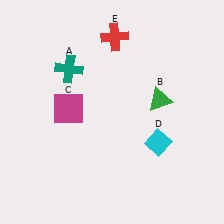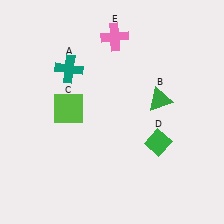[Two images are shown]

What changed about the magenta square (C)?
In Image 1, C is magenta. In Image 2, it changed to lime.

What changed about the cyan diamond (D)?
In Image 1, D is cyan. In Image 2, it changed to green.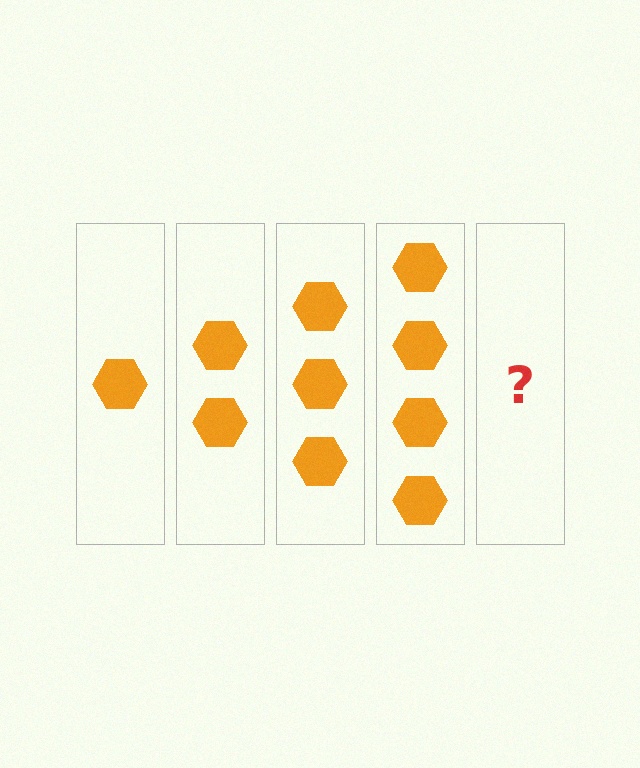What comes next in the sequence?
The next element should be 5 hexagons.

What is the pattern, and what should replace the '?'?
The pattern is that each step adds one more hexagon. The '?' should be 5 hexagons.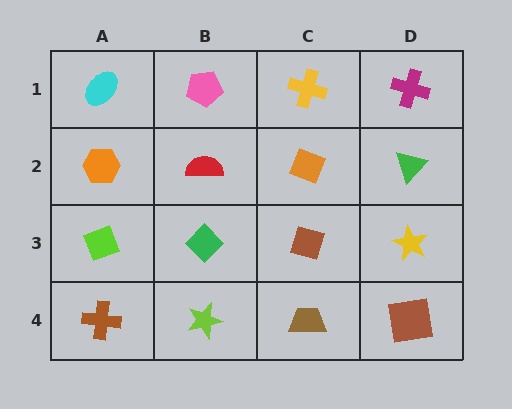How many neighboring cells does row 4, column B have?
3.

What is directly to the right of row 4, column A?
A lime star.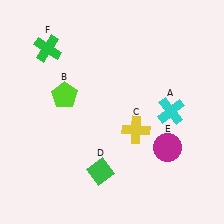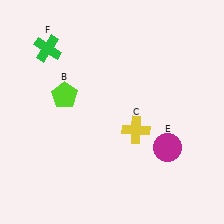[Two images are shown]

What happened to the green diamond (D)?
The green diamond (D) was removed in Image 2. It was in the bottom-left area of Image 1.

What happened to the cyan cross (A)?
The cyan cross (A) was removed in Image 2. It was in the top-right area of Image 1.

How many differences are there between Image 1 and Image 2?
There are 2 differences between the two images.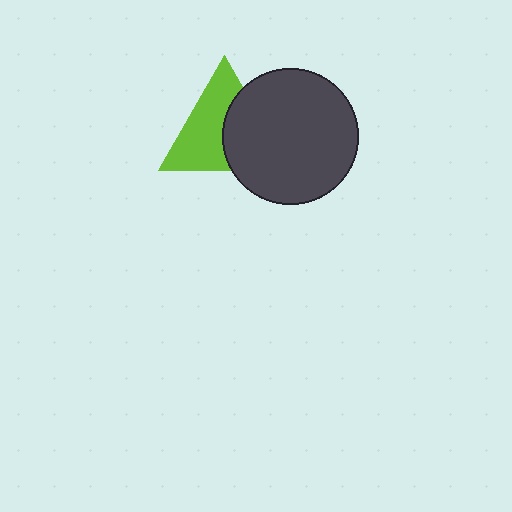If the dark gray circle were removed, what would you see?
You would see the complete lime triangle.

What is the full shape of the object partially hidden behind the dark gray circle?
The partially hidden object is a lime triangle.